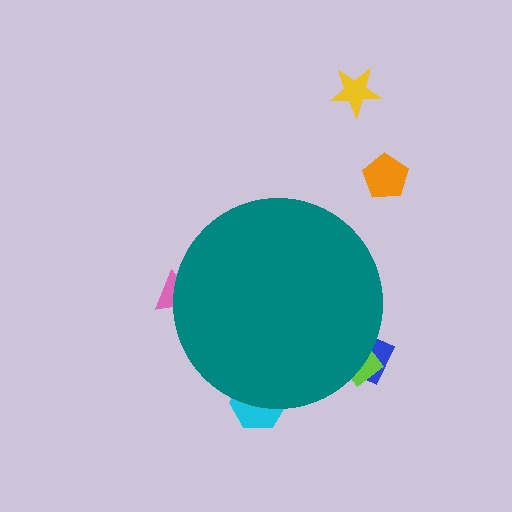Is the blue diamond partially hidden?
Yes, the blue diamond is partially hidden behind the teal circle.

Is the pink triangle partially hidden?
Yes, the pink triangle is partially hidden behind the teal circle.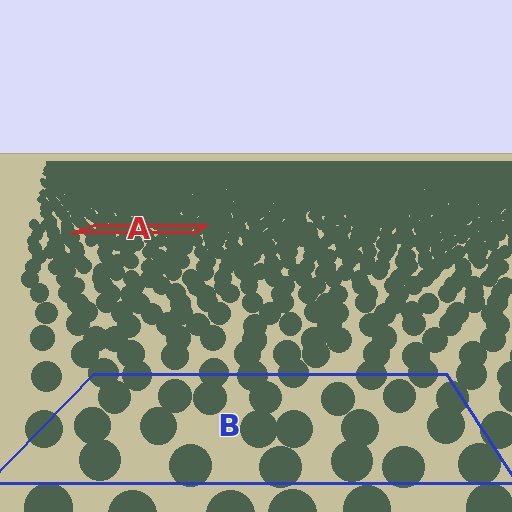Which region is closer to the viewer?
Region B is closer. The texture elements there are larger and more spread out.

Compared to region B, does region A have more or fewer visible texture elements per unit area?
Region A has more texture elements per unit area — they are packed more densely because it is farther away.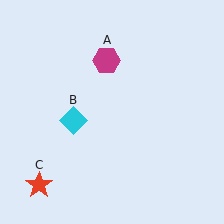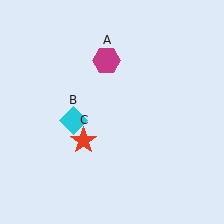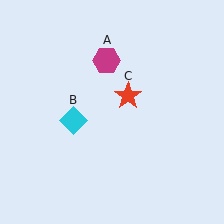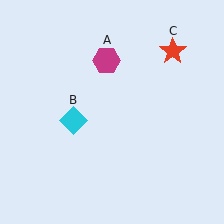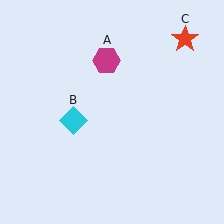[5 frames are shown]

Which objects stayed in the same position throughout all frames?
Magenta hexagon (object A) and cyan diamond (object B) remained stationary.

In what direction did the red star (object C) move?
The red star (object C) moved up and to the right.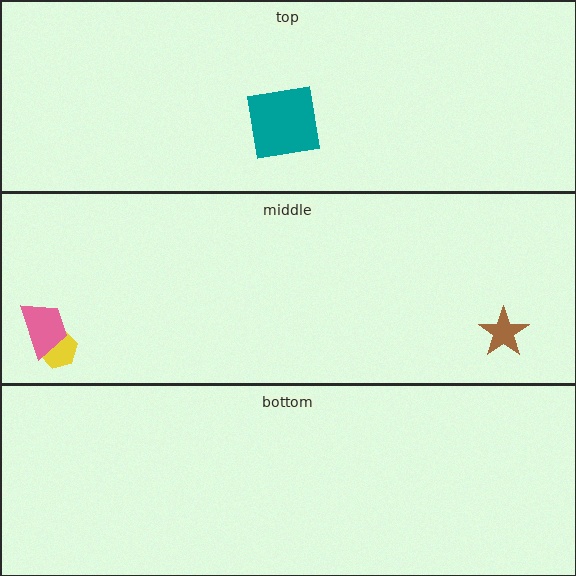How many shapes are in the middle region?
3.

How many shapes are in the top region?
1.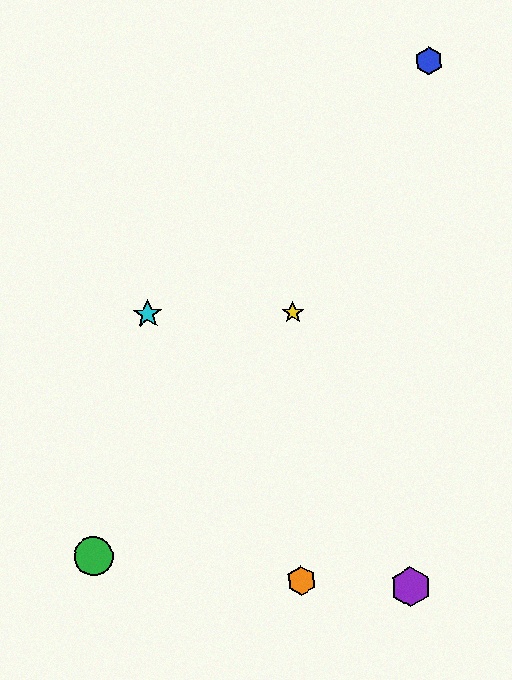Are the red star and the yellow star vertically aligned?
Yes, both are at x≈301.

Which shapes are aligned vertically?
The red star, the yellow star, the orange hexagon are aligned vertically.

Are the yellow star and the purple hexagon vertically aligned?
No, the yellow star is at x≈293 and the purple hexagon is at x≈411.